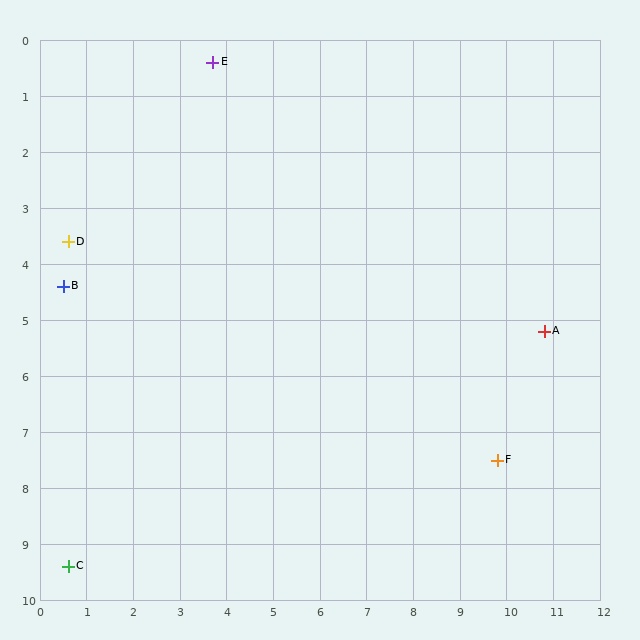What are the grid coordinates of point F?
Point F is at approximately (9.8, 7.5).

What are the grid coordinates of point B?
Point B is at approximately (0.5, 4.4).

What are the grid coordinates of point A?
Point A is at approximately (10.8, 5.2).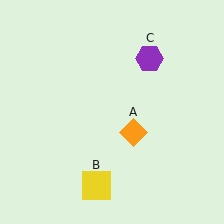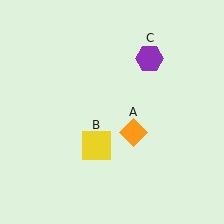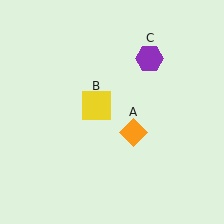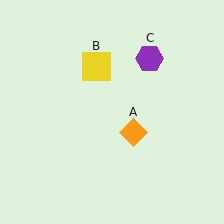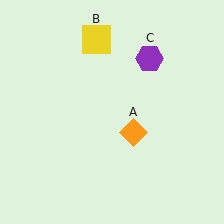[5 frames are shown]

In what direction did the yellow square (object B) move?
The yellow square (object B) moved up.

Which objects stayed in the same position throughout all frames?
Orange diamond (object A) and purple hexagon (object C) remained stationary.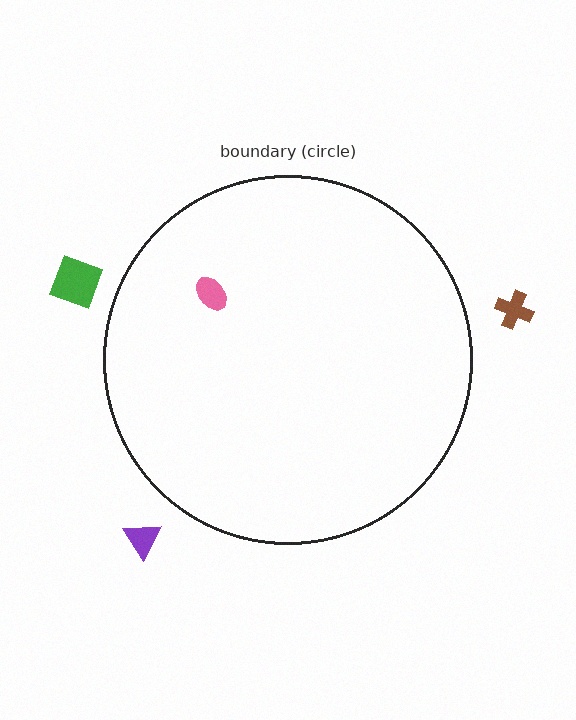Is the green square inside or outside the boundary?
Outside.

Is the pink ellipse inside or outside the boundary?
Inside.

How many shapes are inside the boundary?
1 inside, 3 outside.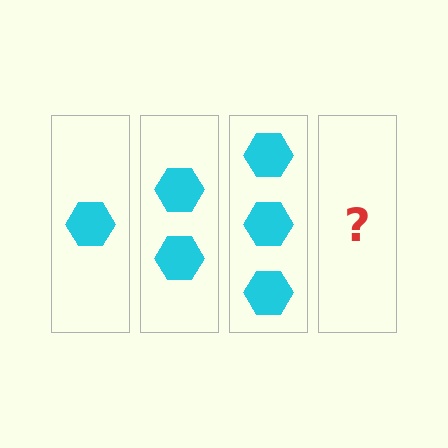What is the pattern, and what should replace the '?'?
The pattern is that each step adds one more hexagon. The '?' should be 4 hexagons.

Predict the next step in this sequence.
The next step is 4 hexagons.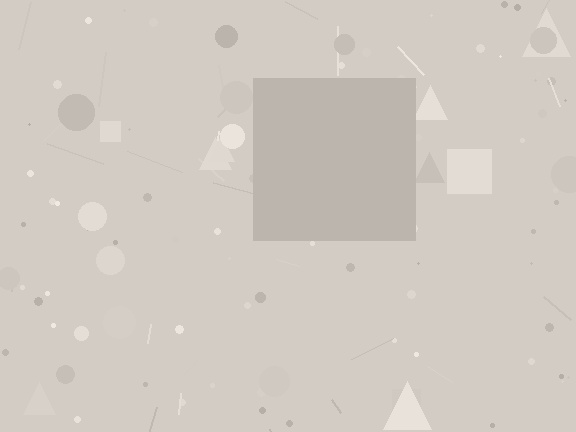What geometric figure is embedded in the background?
A square is embedded in the background.